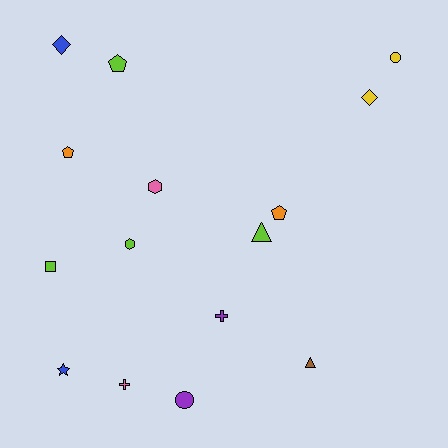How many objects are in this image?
There are 15 objects.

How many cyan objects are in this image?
There are no cyan objects.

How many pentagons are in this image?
There are 3 pentagons.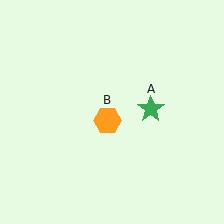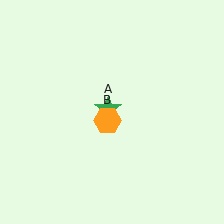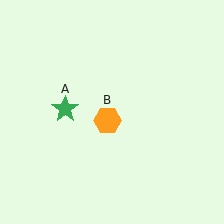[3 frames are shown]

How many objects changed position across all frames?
1 object changed position: green star (object A).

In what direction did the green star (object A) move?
The green star (object A) moved left.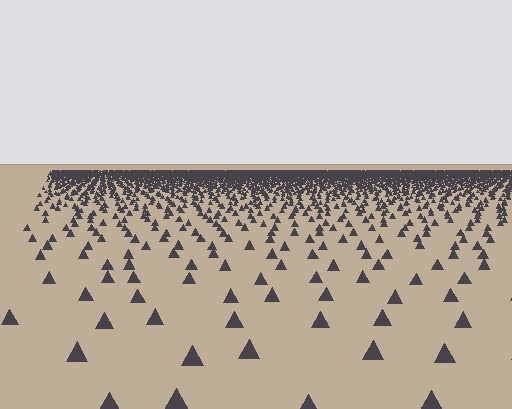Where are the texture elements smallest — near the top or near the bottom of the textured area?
Near the top.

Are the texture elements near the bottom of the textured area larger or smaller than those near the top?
Larger. Near the bottom, elements are closer to the viewer and appear at a bigger on-screen size.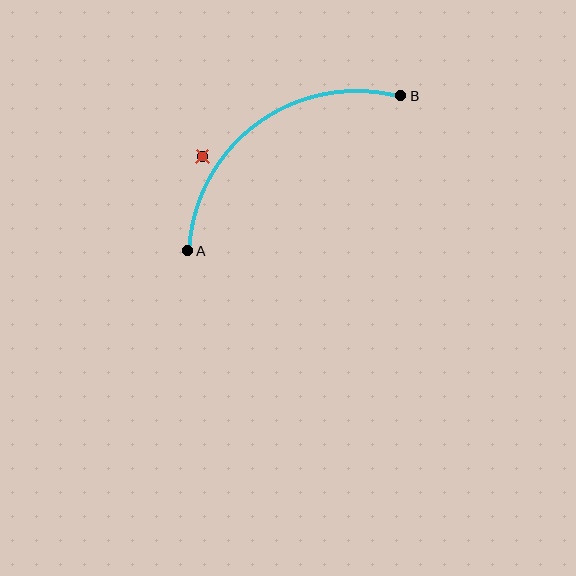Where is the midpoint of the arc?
The arc midpoint is the point on the curve farthest from the straight line joining A and B. It sits above and to the left of that line.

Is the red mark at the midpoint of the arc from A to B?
No — the red mark does not lie on the arc at all. It sits slightly outside the curve.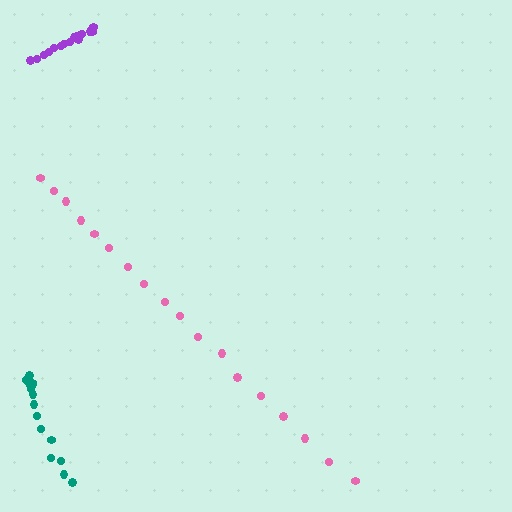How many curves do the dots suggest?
There are 3 distinct paths.